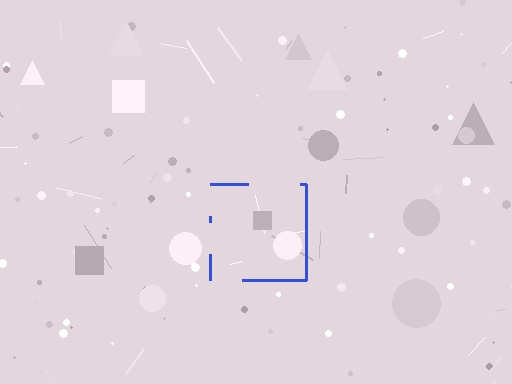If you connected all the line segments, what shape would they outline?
They would outline a square.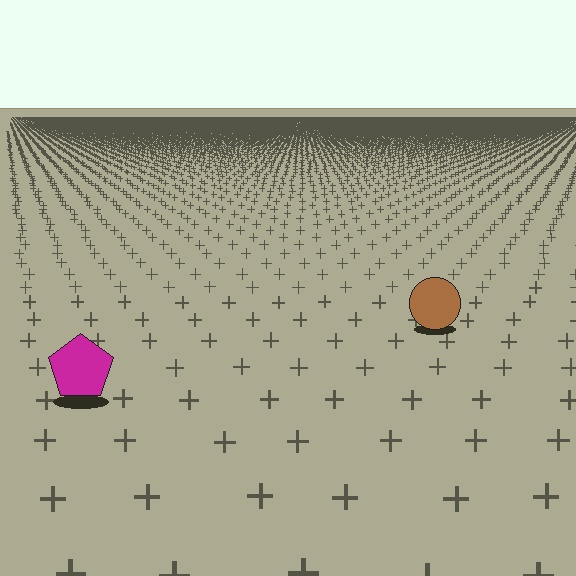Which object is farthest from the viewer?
The brown circle is farthest from the viewer. It appears smaller and the ground texture around it is denser.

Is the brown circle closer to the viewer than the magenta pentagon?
No. The magenta pentagon is closer — you can tell from the texture gradient: the ground texture is coarser near it.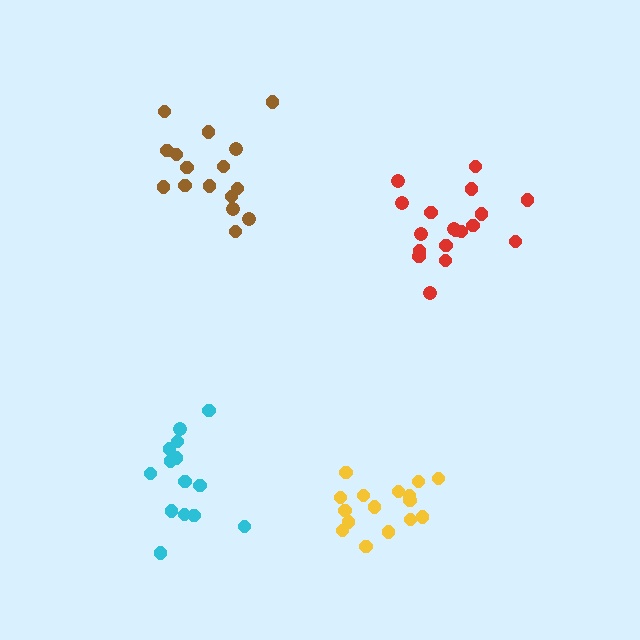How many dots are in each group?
Group 1: 18 dots, Group 2: 15 dots, Group 3: 16 dots, Group 4: 16 dots (65 total).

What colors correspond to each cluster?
The clusters are colored: red, cyan, yellow, brown.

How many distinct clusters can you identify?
There are 4 distinct clusters.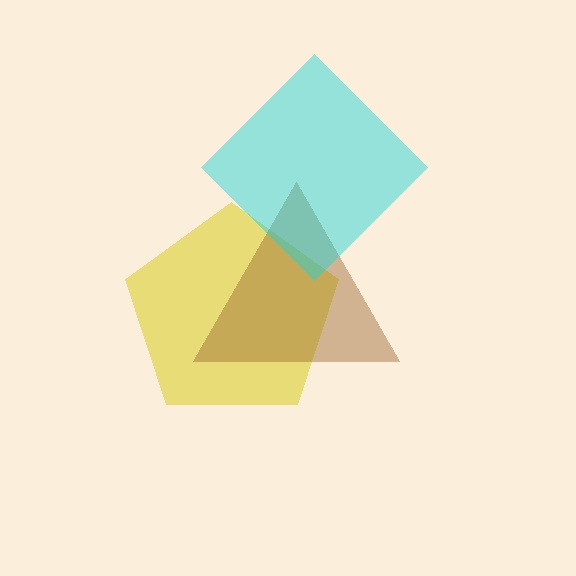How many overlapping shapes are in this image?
There are 3 overlapping shapes in the image.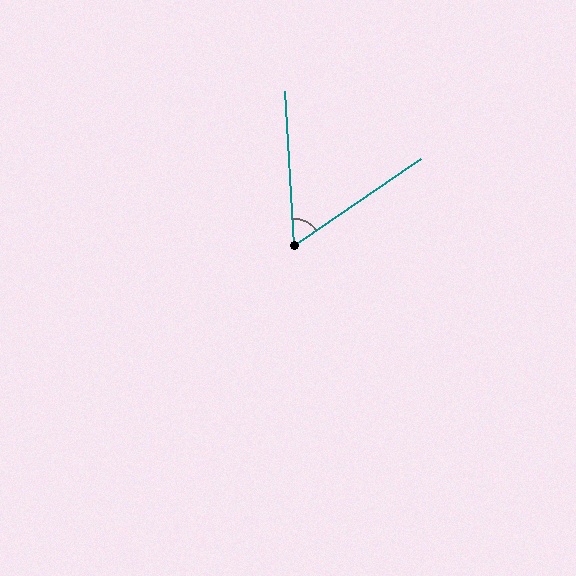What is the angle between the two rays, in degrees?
Approximately 59 degrees.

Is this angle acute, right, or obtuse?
It is acute.